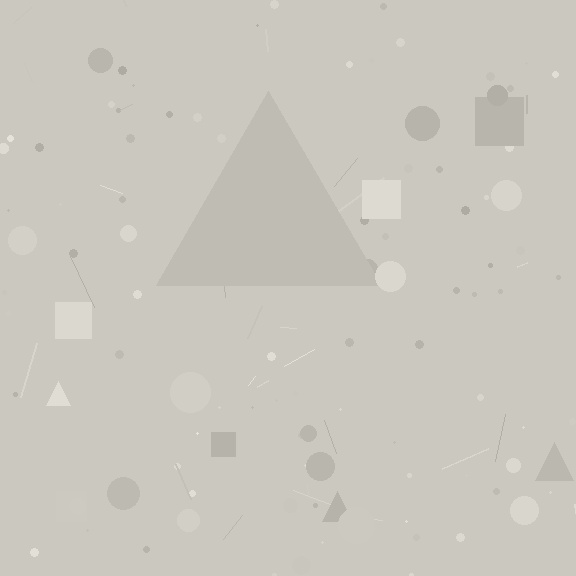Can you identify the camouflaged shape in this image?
The camouflaged shape is a triangle.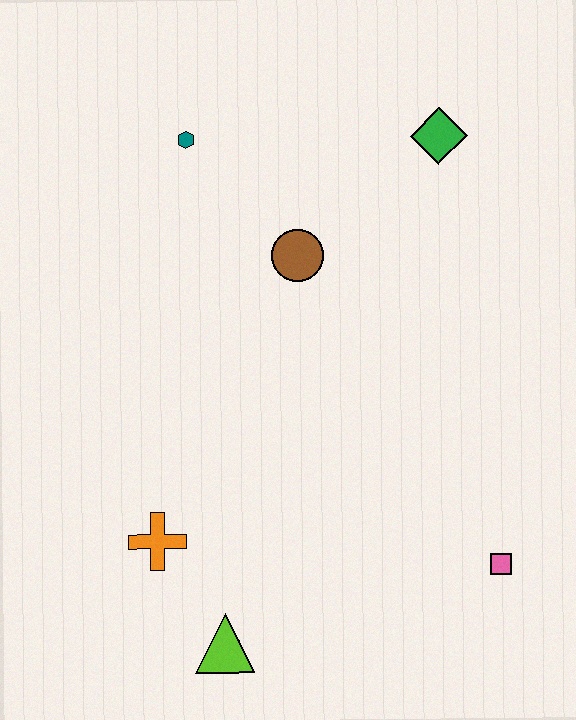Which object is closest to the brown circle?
The teal hexagon is closest to the brown circle.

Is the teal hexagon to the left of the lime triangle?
Yes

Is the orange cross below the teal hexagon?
Yes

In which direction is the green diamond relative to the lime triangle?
The green diamond is above the lime triangle.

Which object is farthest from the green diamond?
The lime triangle is farthest from the green diamond.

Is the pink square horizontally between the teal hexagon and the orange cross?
No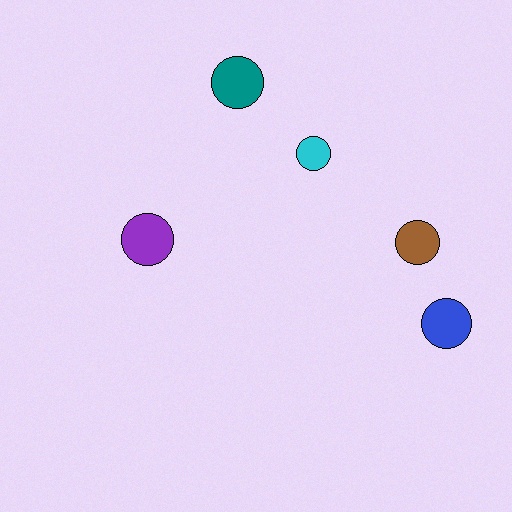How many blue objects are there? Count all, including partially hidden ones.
There is 1 blue object.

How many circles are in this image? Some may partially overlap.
There are 5 circles.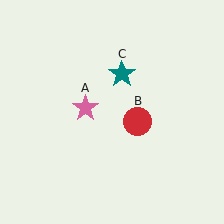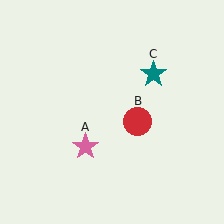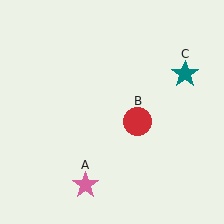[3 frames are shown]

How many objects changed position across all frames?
2 objects changed position: pink star (object A), teal star (object C).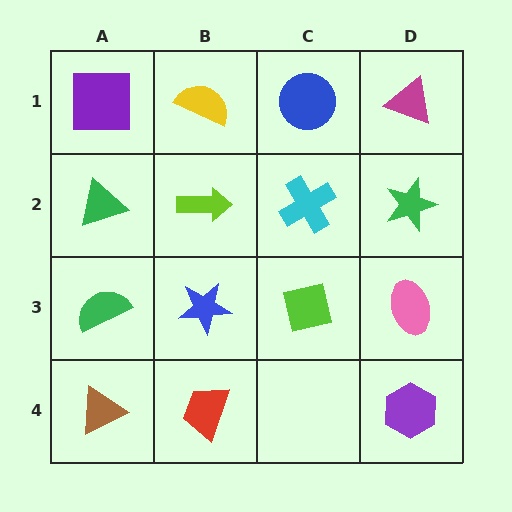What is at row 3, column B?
A blue star.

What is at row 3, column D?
A pink ellipse.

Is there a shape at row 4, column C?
No, that cell is empty.